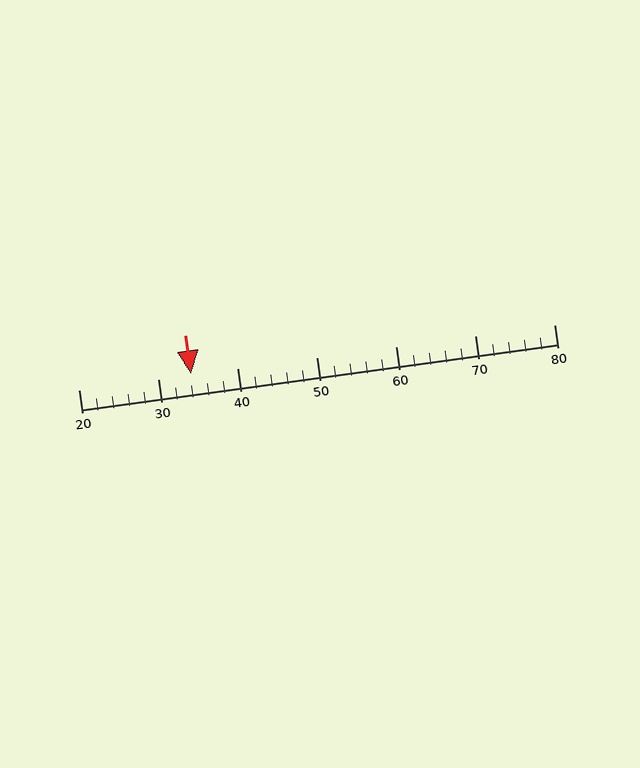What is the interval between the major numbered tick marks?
The major tick marks are spaced 10 units apart.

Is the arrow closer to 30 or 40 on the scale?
The arrow is closer to 30.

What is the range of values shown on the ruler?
The ruler shows values from 20 to 80.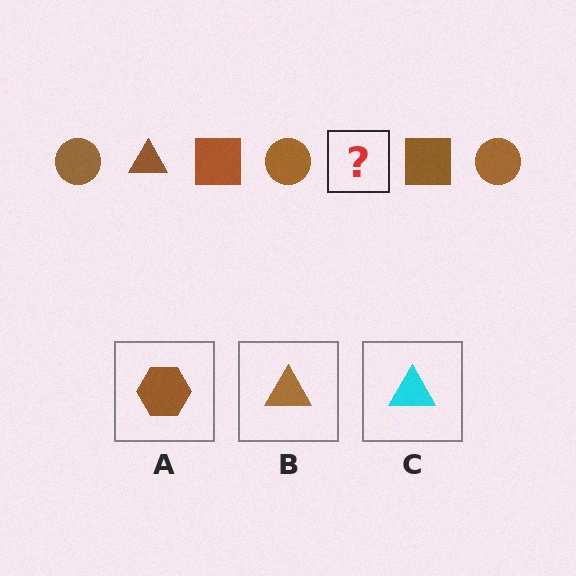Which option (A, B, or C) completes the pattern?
B.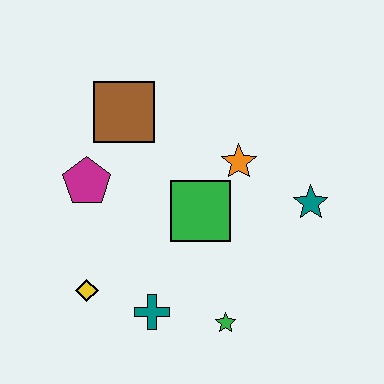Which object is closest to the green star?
The teal cross is closest to the green star.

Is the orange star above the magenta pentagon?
Yes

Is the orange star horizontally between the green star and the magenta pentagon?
No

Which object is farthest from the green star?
The brown square is farthest from the green star.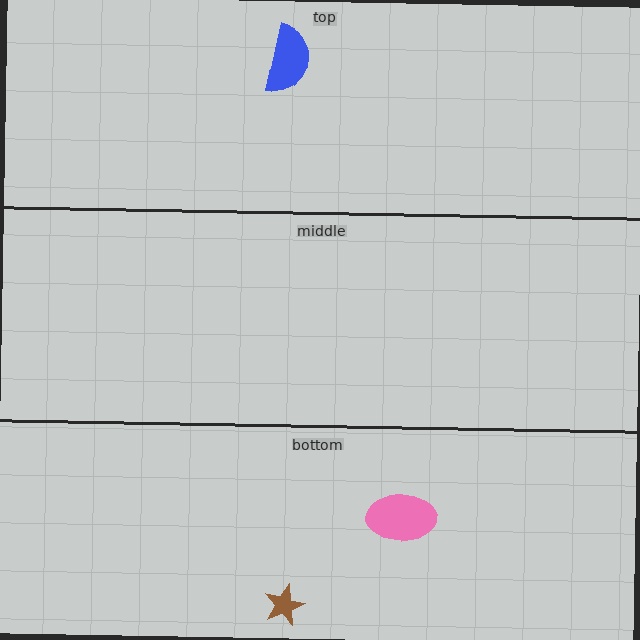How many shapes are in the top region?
1.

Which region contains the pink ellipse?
The bottom region.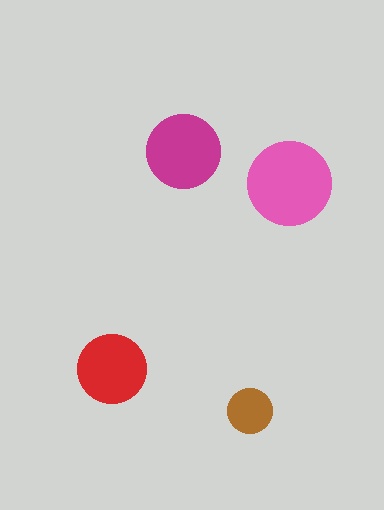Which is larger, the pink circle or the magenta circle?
The pink one.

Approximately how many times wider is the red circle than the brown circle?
About 1.5 times wider.